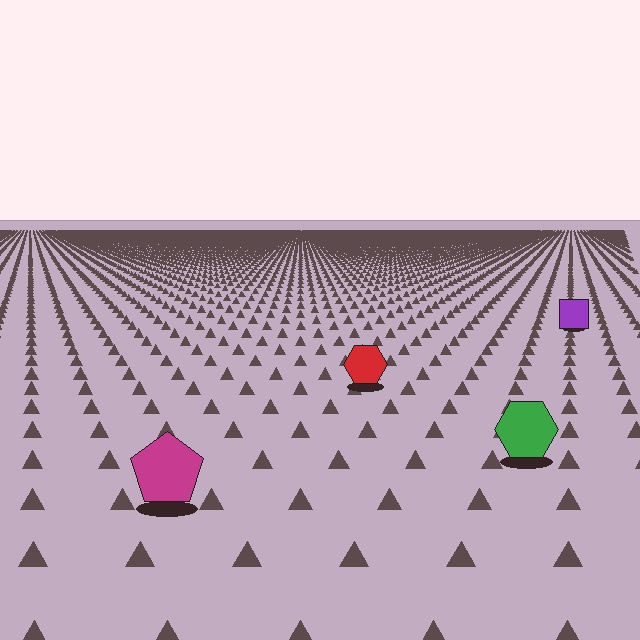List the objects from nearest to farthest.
From nearest to farthest: the magenta pentagon, the green hexagon, the red hexagon, the purple square.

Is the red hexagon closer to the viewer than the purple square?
Yes. The red hexagon is closer — you can tell from the texture gradient: the ground texture is coarser near it.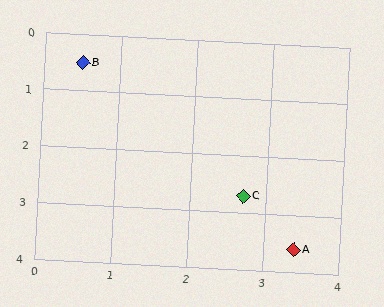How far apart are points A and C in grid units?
Points A and C are about 1.1 grid units apart.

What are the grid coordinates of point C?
Point C is at approximately (2.7, 2.7).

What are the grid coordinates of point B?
Point B is at approximately (0.5, 0.5).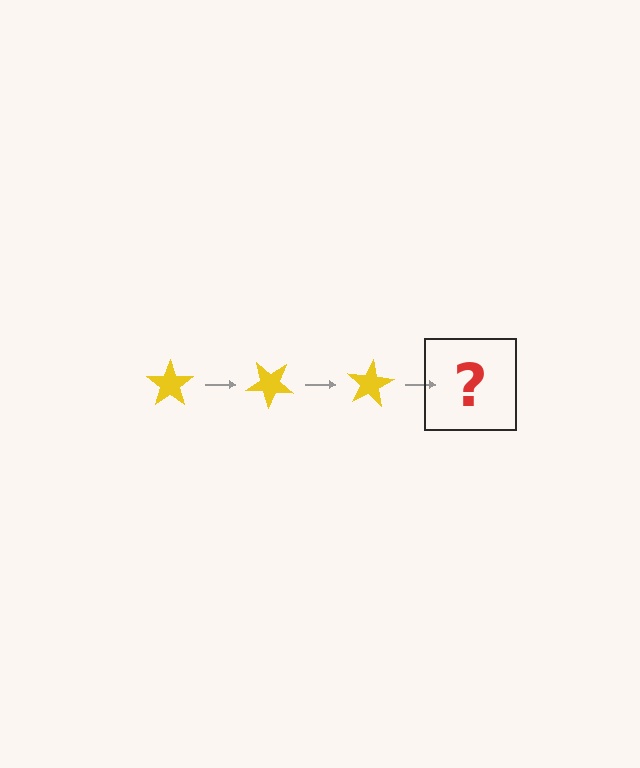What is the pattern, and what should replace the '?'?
The pattern is that the star rotates 40 degrees each step. The '?' should be a yellow star rotated 120 degrees.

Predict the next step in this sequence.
The next step is a yellow star rotated 120 degrees.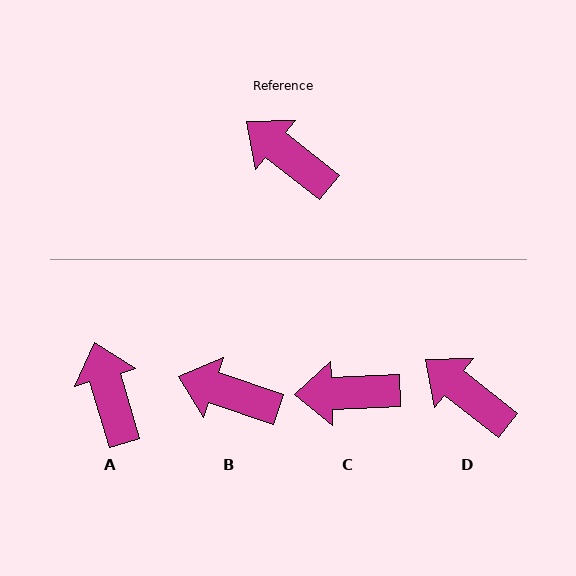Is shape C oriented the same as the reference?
No, it is off by about 41 degrees.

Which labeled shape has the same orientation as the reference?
D.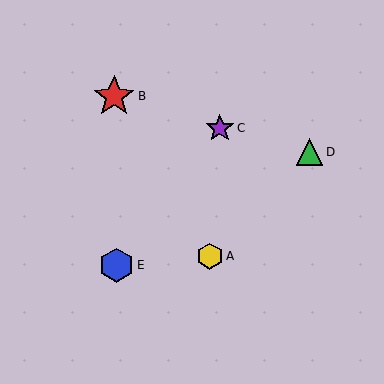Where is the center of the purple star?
The center of the purple star is at (220, 128).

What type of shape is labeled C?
Shape C is a purple star.